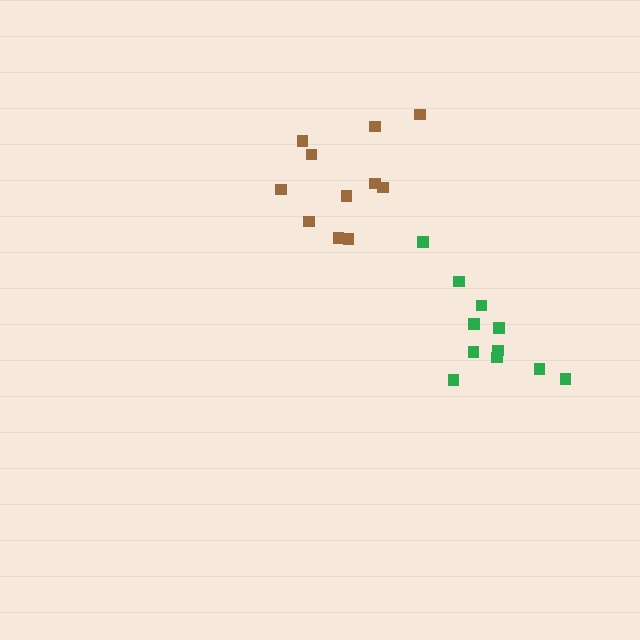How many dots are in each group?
Group 1: 11 dots, Group 2: 11 dots (22 total).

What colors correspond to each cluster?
The clusters are colored: brown, green.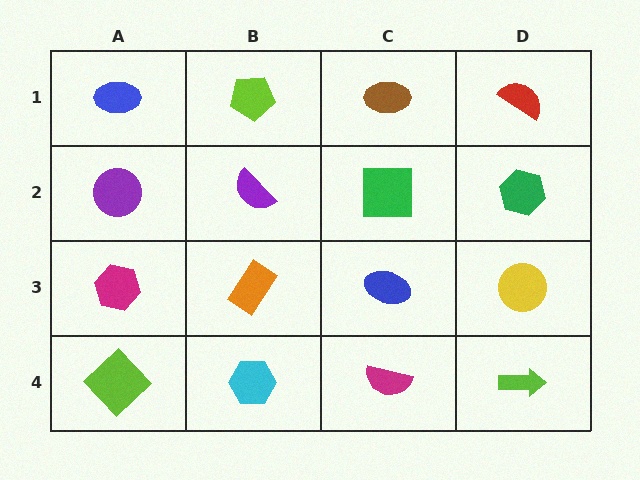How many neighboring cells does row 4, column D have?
2.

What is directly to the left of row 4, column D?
A magenta semicircle.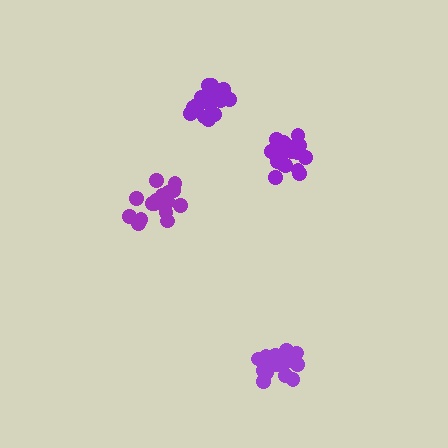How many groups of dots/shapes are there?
There are 4 groups.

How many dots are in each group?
Group 1: 18 dots, Group 2: 19 dots, Group 3: 20 dots, Group 4: 20 dots (77 total).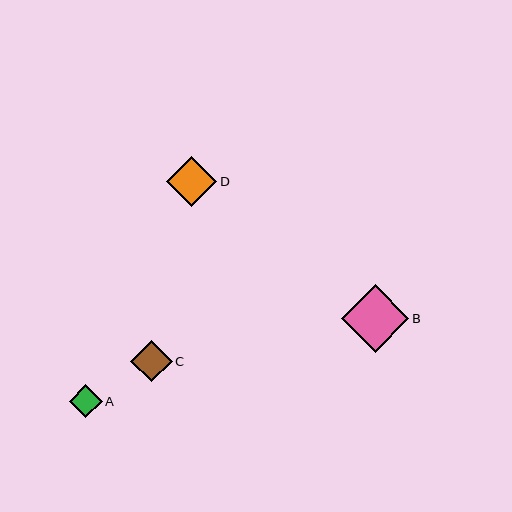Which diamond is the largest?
Diamond B is the largest with a size of approximately 67 pixels.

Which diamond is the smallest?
Diamond A is the smallest with a size of approximately 33 pixels.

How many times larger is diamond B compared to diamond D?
Diamond B is approximately 1.3 times the size of diamond D.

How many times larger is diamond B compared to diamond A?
Diamond B is approximately 2.0 times the size of diamond A.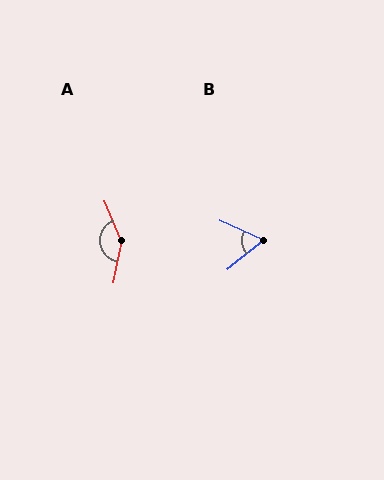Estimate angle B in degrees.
Approximately 63 degrees.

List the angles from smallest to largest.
B (63°), A (146°).